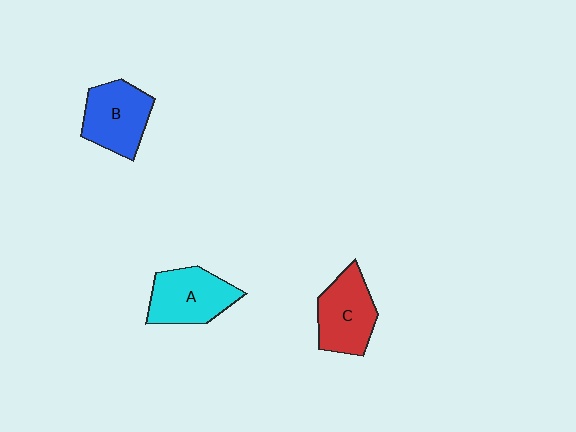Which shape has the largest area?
Shape A (cyan).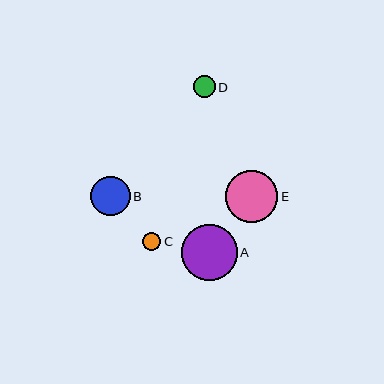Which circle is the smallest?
Circle C is the smallest with a size of approximately 19 pixels.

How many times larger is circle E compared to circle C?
Circle E is approximately 2.8 times the size of circle C.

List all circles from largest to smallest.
From largest to smallest: A, E, B, D, C.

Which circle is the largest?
Circle A is the largest with a size of approximately 56 pixels.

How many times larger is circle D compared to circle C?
Circle D is approximately 1.2 times the size of circle C.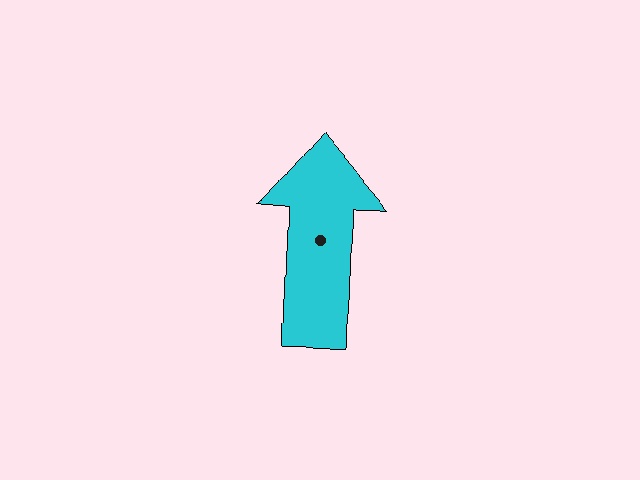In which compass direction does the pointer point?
North.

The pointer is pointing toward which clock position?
Roughly 12 o'clock.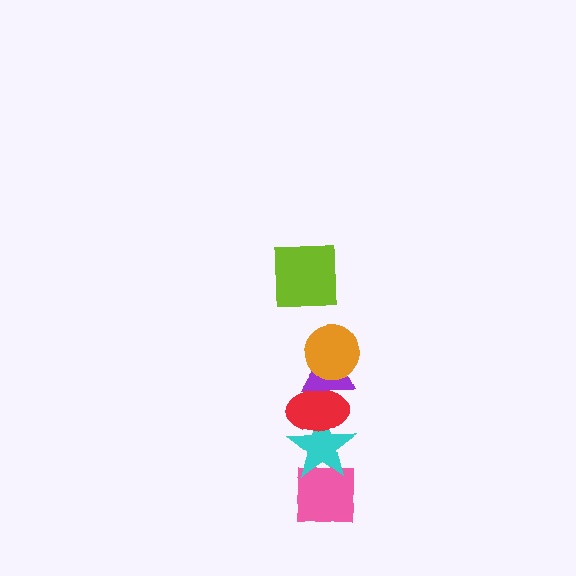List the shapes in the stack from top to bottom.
From top to bottom: the lime square, the orange circle, the purple triangle, the red ellipse, the cyan star, the pink square.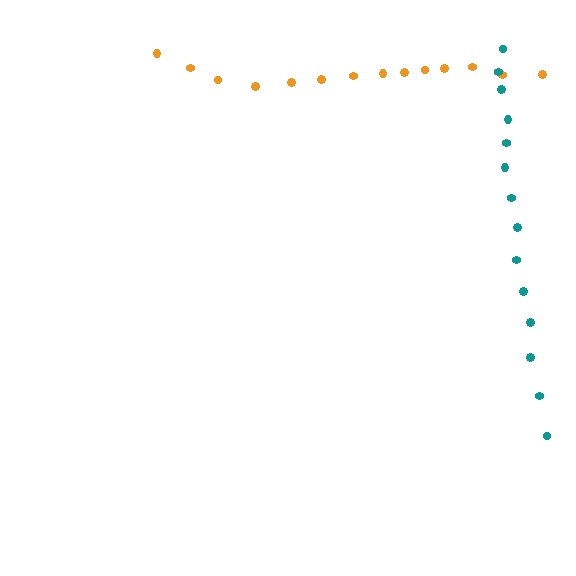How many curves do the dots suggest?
There are 2 distinct paths.